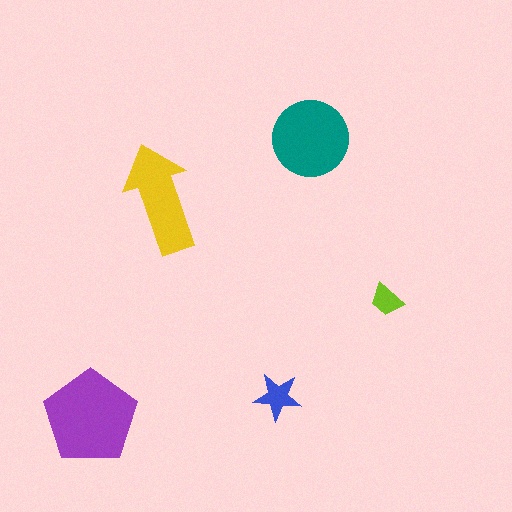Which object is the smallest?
The lime trapezoid.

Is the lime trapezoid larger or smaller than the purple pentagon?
Smaller.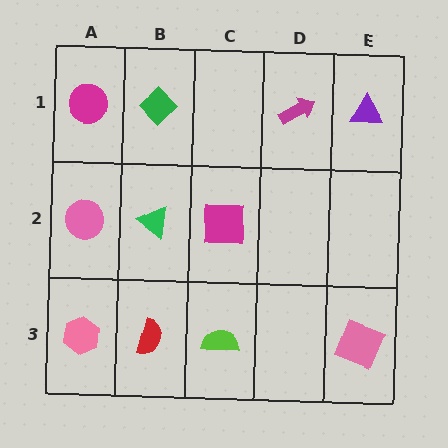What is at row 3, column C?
A lime semicircle.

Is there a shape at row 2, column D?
No, that cell is empty.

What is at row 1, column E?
A purple triangle.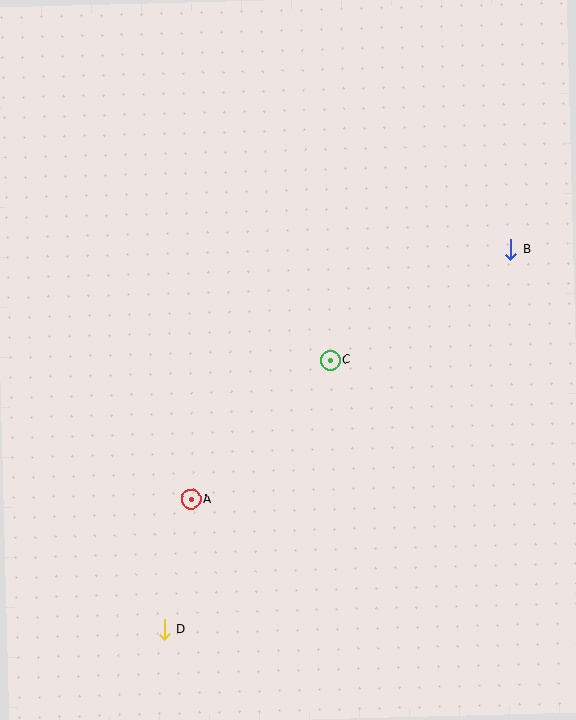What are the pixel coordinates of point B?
Point B is at (511, 249).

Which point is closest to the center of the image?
Point C at (330, 360) is closest to the center.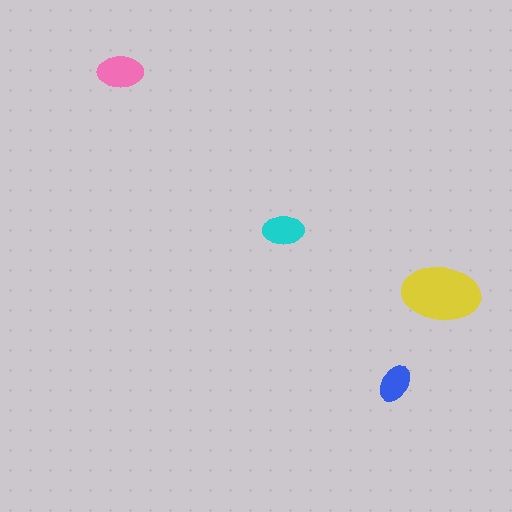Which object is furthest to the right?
The yellow ellipse is rightmost.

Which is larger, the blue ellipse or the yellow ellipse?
The yellow one.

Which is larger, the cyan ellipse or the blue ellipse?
The cyan one.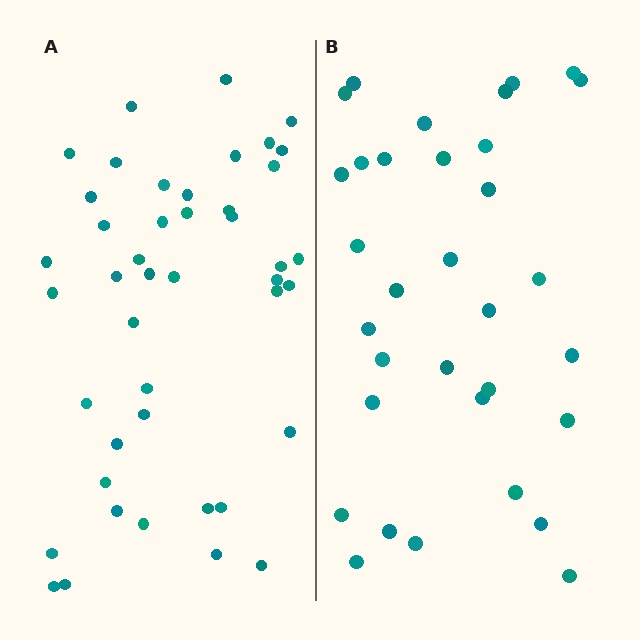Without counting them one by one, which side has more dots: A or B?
Region A (the left region) has more dots.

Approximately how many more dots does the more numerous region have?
Region A has roughly 12 or so more dots than region B.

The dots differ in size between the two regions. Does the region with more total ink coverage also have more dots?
No. Region B has more total ink coverage because its dots are larger, but region A actually contains more individual dots. Total area can be misleading — the number of items is what matters here.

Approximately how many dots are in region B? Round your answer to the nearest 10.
About 30 dots. (The exact count is 33, which rounds to 30.)